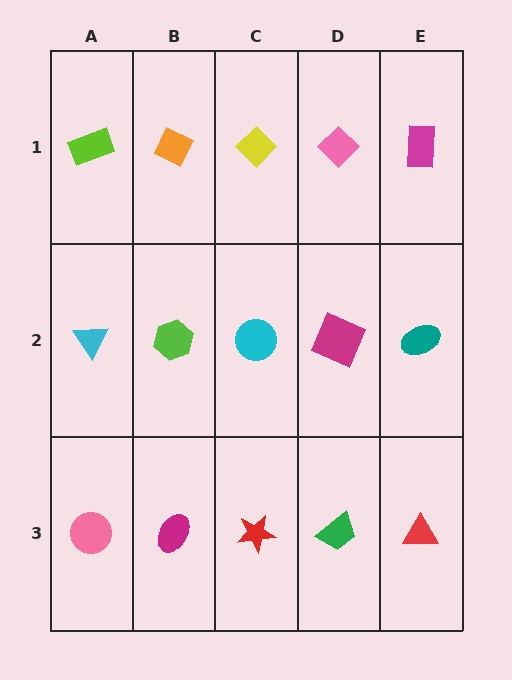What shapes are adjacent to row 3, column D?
A magenta square (row 2, column D), a red star (row 3, column C), a red triangle (row 3, column E).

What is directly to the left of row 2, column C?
A lime hexagon.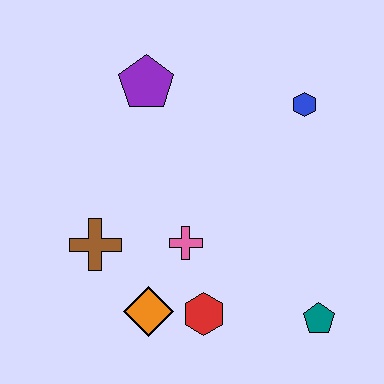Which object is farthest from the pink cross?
The blue hexagon is farthest from the pink cross.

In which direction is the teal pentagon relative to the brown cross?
The teal pentagon is to the right of the brown cross.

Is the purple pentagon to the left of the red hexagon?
Yes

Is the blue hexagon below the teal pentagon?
No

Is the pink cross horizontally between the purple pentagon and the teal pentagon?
Yes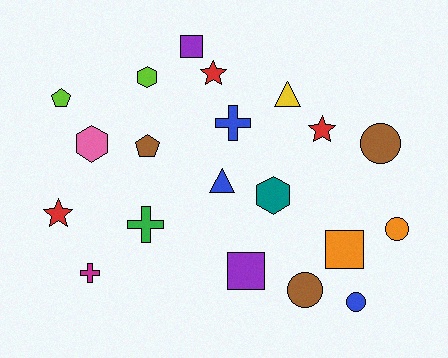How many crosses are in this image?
There are 3 crosses.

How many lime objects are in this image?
There are 2 lime objects.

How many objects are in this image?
There are 20 objects.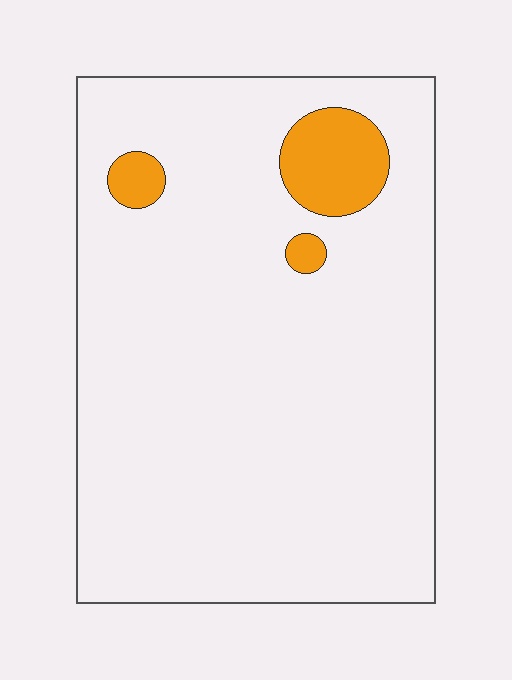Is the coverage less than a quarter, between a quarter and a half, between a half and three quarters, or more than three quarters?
Less than a quarter.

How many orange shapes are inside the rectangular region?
3.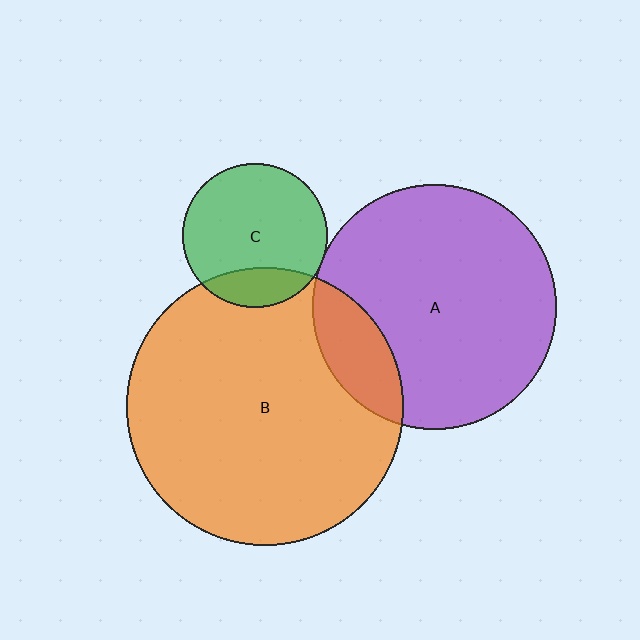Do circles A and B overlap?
Yes.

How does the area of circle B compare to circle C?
Approximately 3.7 times.